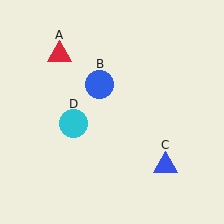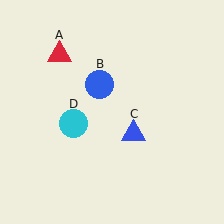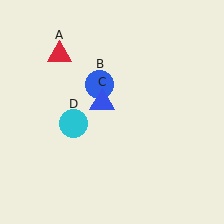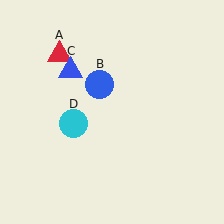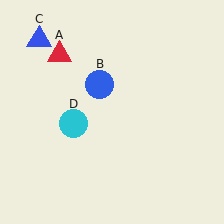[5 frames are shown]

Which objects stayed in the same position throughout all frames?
Red triangle (object A) and blue circle (object B) and cyan circle (object D) remained stationary.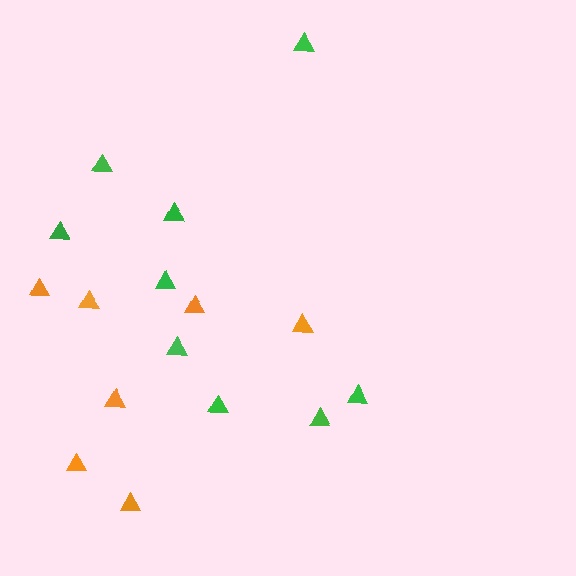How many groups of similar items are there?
There are 2 groups: one group of orange triangles (7) and one group of green triangles (9).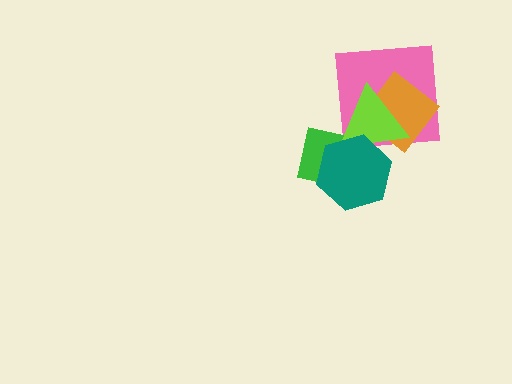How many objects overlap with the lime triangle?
4 objects overlap with the lime triangle.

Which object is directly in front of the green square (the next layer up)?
The lime triangle is directly in front of the green square.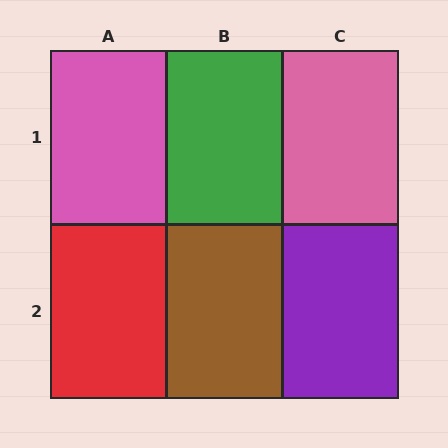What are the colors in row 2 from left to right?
Red, brown, purple.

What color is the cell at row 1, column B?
Green.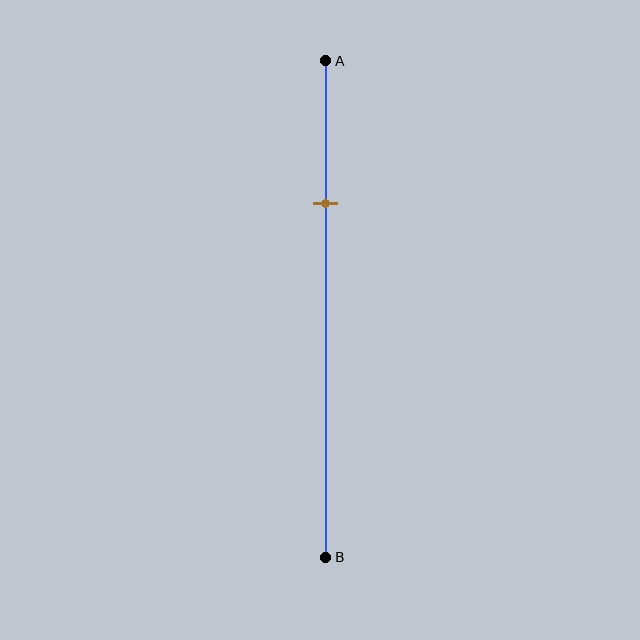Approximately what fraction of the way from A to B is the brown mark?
The brown mark is approximately 30% of the way from A to B.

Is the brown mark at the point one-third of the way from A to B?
No, the mark is at about 30% from A, not at the 33% one-third point.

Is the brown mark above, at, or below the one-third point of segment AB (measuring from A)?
The brown mark is above the one-third point of segment AB.